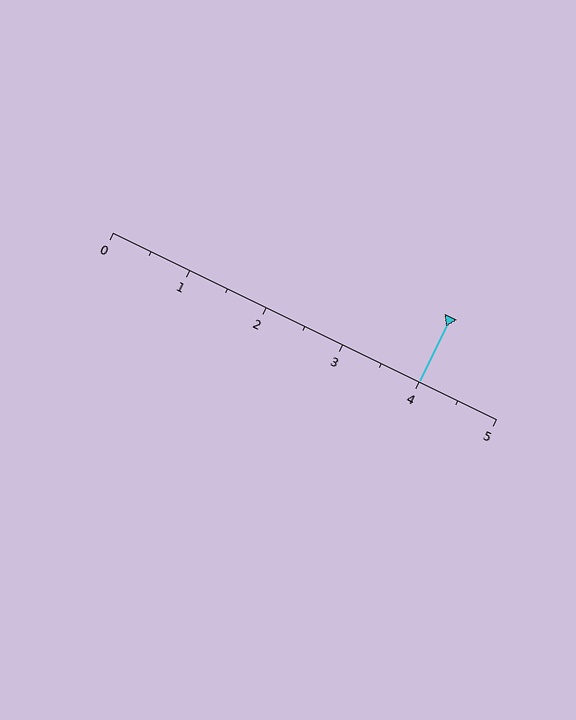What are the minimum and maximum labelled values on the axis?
The axis runs from 0 to 5.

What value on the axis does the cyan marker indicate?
The marker indicates approximately 4.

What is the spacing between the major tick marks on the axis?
The major ticks are spaced 1 apart.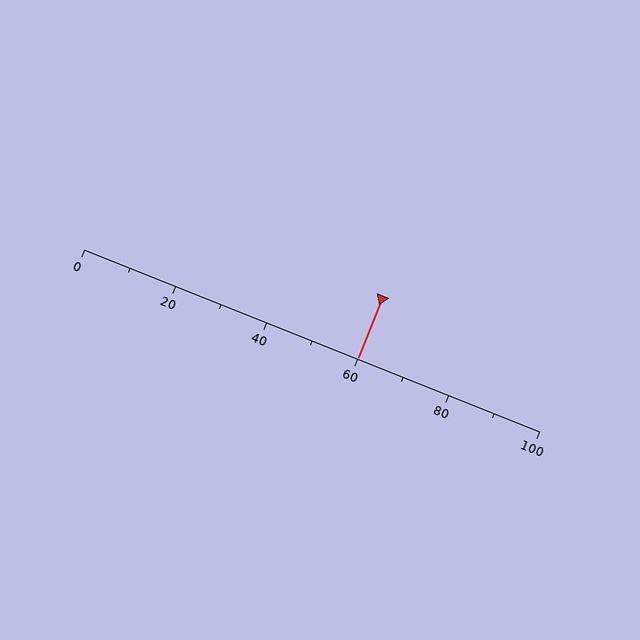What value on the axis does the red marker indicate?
The marker indicates approximately 60.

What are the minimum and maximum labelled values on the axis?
The axis runs from 0 to 100.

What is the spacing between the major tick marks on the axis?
The major ticks are spaced 20 apart.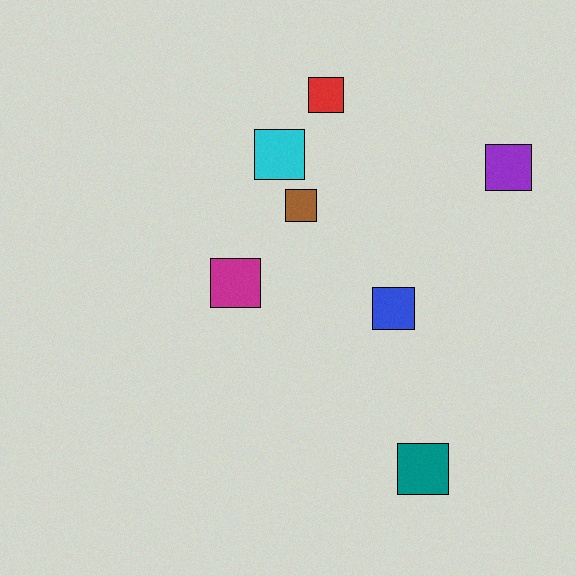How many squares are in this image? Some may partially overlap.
There are 7 squares.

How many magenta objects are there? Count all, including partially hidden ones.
There is 1 magenta object.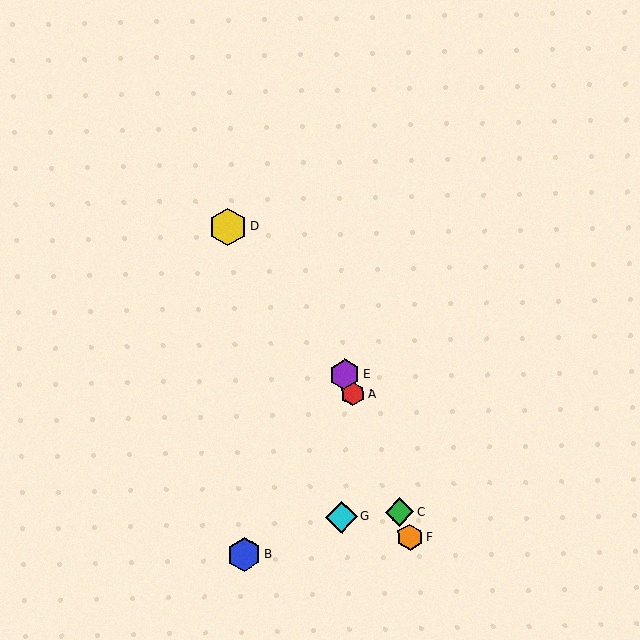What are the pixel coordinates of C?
Object C is at (400, 512).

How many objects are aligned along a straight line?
4 objects (A, C, E, F) are aligned along a straight line.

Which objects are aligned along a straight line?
Objects A, C, E, F are aligned along a straight line.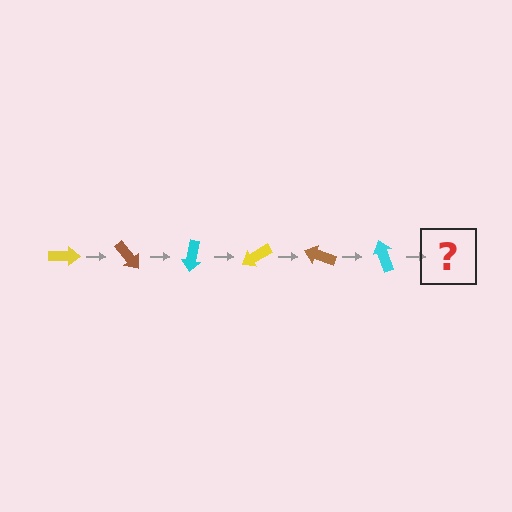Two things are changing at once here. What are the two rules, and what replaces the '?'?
The two rules are that it rotates 50 degrees each step and the color cycles through yellow, brown, and cyan. The '?' should be a yellow arrow, rotated 300 degrees from the start.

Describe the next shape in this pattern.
It should be a yellow arrow, rotated 300 degrees from the start.